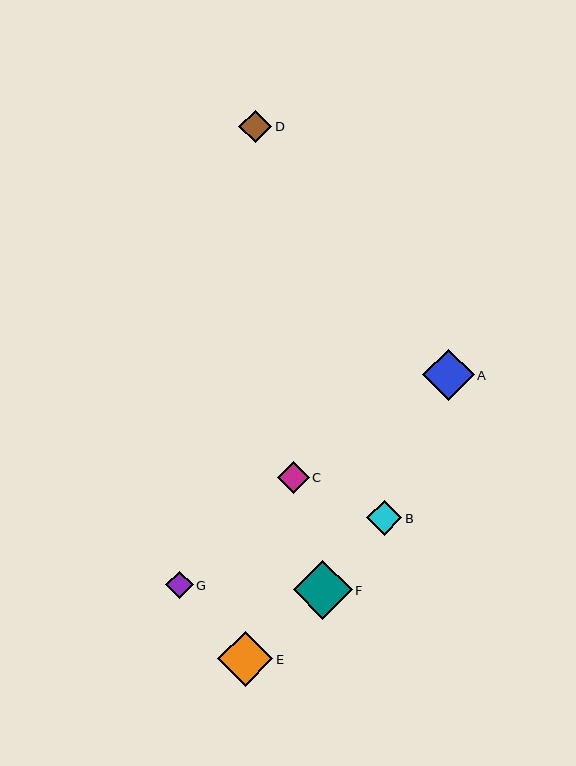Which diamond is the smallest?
Diamond G is the smallest with a size of approximately 27 pixels.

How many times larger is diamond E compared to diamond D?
Diamond E is approximately 1.7 times the size of diamond D.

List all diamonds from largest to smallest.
From largest to smallest: F, E, A, B, D, C, G.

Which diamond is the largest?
Diamond F is the largest with a size of approximately 59 pixels.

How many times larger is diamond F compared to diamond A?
Diamond F is approximately 1.1 times the size of diamond A.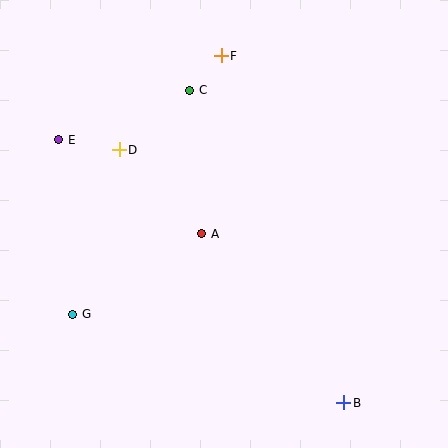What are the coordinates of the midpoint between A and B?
The midpoint between A and B is at (273, 318).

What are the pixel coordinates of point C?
Point C is at (190, 90).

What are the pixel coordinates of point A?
Point A is at (202, 234).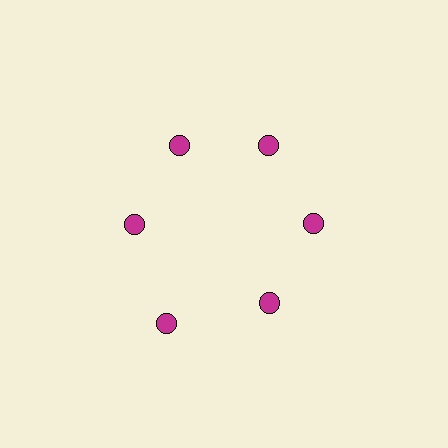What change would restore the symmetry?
The symmetry would be restored by moving it inward, back onto the ring so that all 6 circles sit at equal angles and equal distance from the center.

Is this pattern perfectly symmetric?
No. The 6 magenta circles are arranged in a ring, but one element near the 7 o'clock position is pushed outward from the center, breaking the 6-fold rotational symmetry.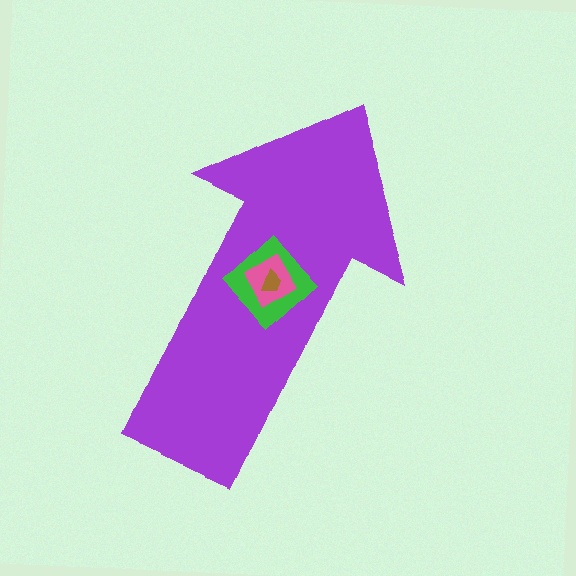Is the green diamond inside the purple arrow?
Yes.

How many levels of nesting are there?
4.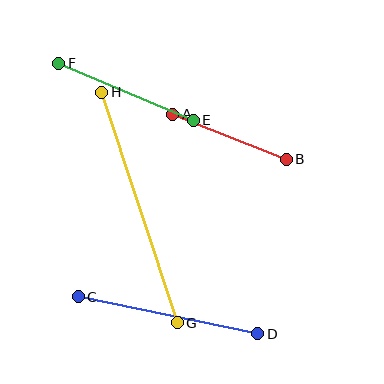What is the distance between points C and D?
The distance is approximately 183 pixels.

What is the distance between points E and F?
The distance is approximately 146 pixels.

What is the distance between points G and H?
The distance is approximately 243 pixels.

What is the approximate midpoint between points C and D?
The midpoint is at approximately (168, 315) pixels.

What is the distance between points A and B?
The distance is approximately 122 pixels.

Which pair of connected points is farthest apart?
Points G and H are farthest apart.